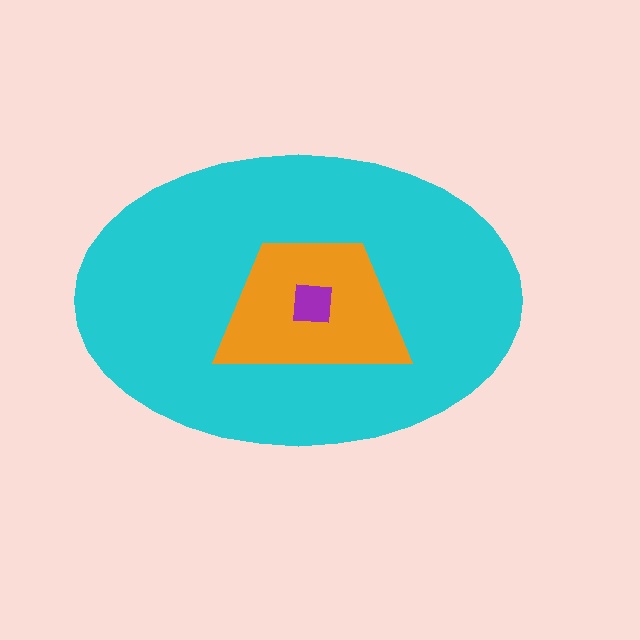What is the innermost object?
The purple square.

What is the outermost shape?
The cyan ellipse.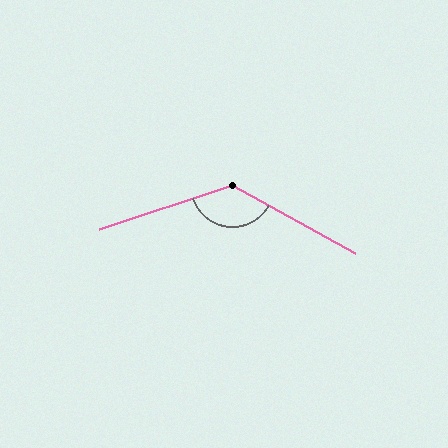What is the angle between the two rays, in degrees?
Approximately 133 degrees.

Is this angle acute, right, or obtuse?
It is obtuse.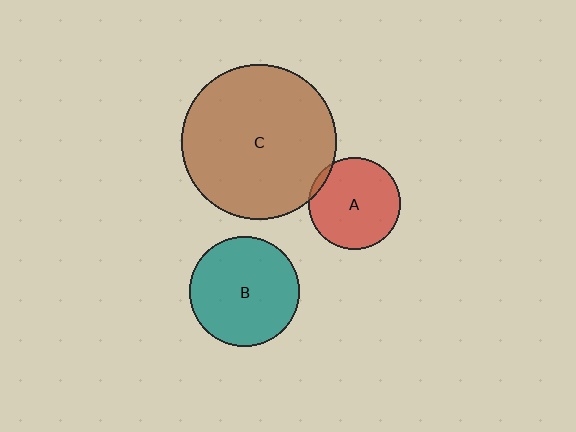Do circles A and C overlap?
Yes.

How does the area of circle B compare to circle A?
Approximately 1.4 times.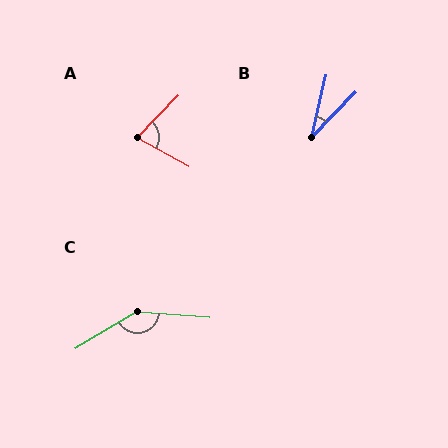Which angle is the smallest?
B, at approximately 32 degrees.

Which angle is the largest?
C, at approximately 144 degrees.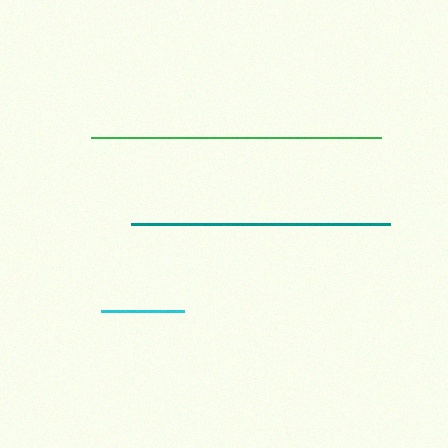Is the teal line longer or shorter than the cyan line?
The teal line is longer than the cyan line.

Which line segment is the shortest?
The cyan line is the shortest at approximately 82 pixels.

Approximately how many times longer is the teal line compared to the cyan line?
The teal line is approximately 3.1 times the length of the cyan line.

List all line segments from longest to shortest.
From longest to shortest: green, teal, cyan.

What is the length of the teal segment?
The teal segment is approximately 259 pixels long.